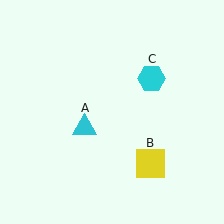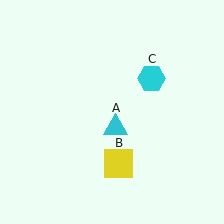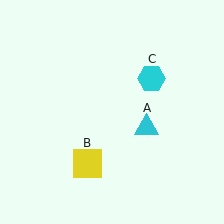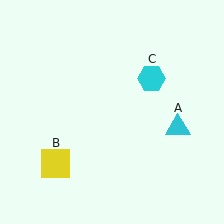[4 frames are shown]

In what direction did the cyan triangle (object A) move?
The cyan triangle (object A) moved right.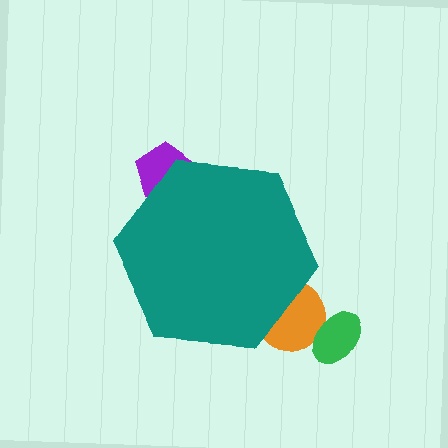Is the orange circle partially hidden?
Yes, the orange circle is partially hidden behind the teal hexagon.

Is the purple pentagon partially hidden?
Yes, the purple pentagon is partially hidden behind the teal hexagon.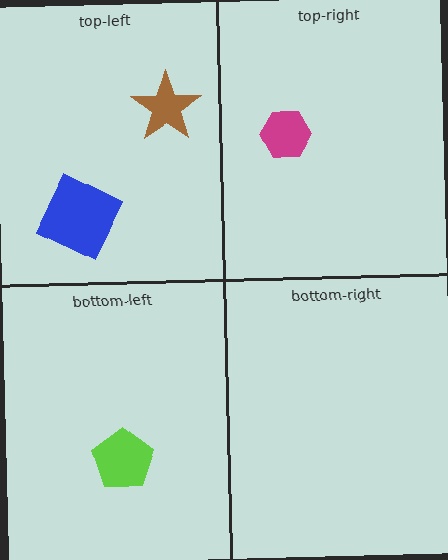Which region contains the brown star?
The top-left region.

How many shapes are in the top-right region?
1.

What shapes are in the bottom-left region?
The lime pentagon.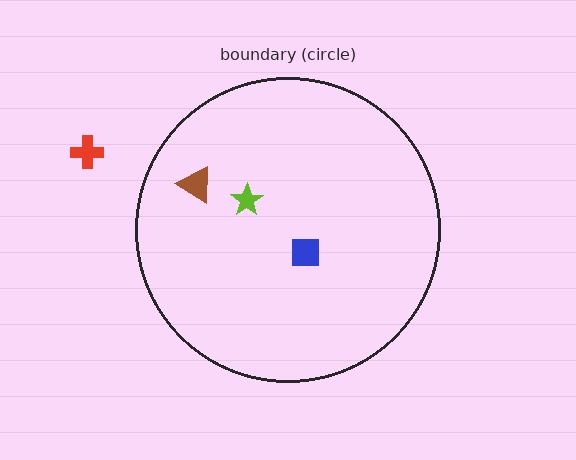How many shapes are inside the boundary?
3 inside, 1 outside.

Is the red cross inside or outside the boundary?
Outside.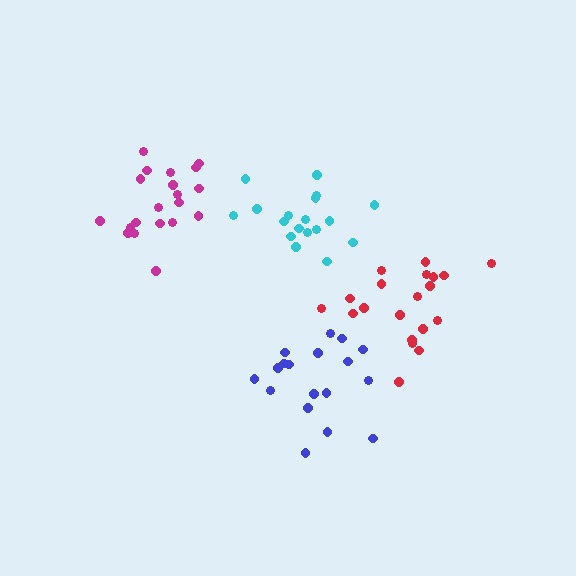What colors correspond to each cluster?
The clusters are colored: magenta, blue, red, cyan.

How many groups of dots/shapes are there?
There are 4 groups.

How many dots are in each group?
Group 1: 20 dots, Group 2: 18 dots, Group 3: 20 dots, Group 4: 18 dots (76 total).